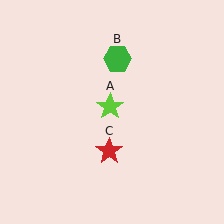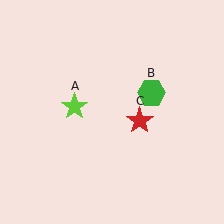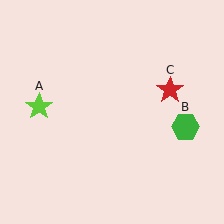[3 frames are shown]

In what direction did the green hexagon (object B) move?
The green hexagon (object B) moved down and to the right.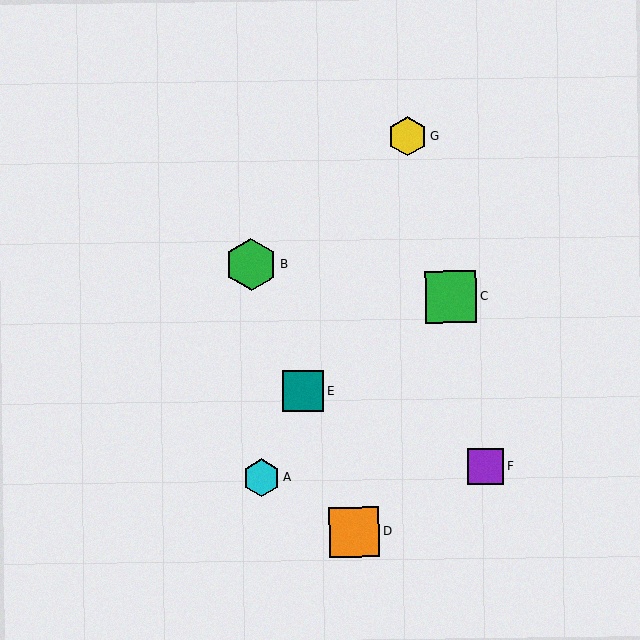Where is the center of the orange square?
The center of the orange square is at (354, 532).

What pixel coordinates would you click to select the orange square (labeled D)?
Click at (354, 532) to select the orange square D.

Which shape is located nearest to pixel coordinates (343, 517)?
The orange square (labeled D) at (354, 532) is nearest to that location.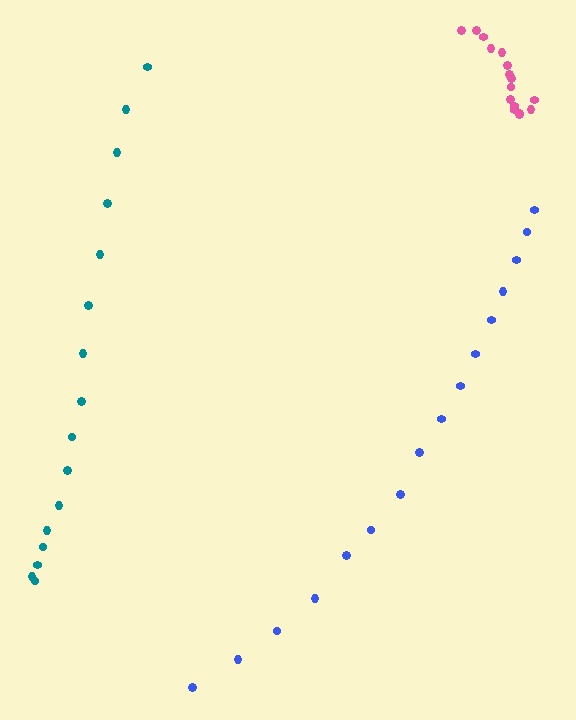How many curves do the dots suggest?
There are 3 distinct paths.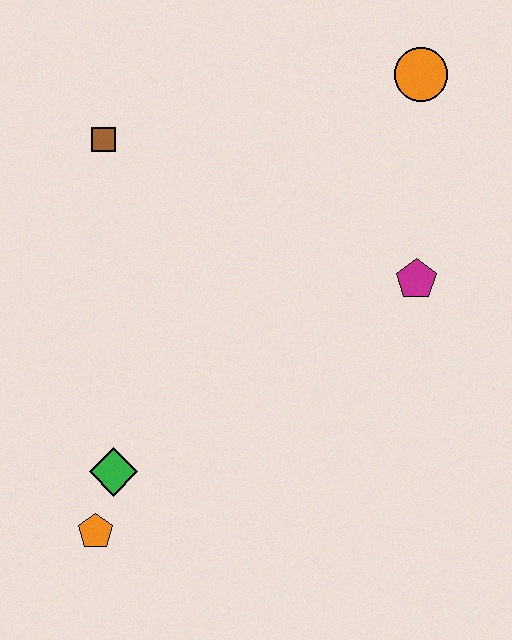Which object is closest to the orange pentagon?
The green diamond is closest to the orange pentagon.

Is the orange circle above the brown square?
Yes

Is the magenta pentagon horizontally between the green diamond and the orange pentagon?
No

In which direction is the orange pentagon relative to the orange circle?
The orange pentagon is below the orange circle.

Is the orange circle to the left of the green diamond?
No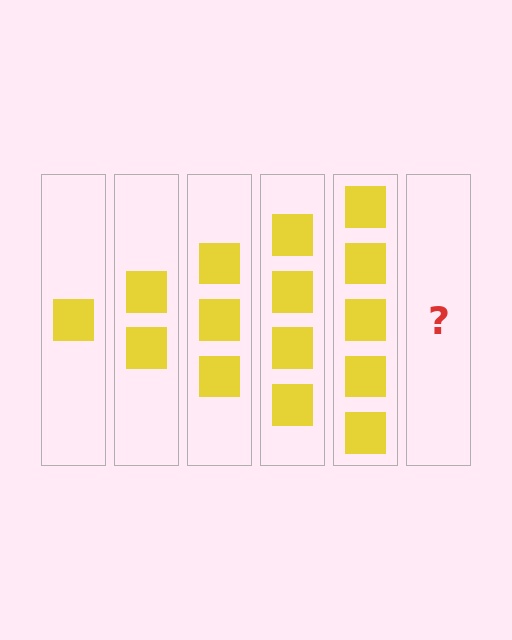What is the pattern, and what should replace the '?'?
The pattern is that each step adds one more square. The '?' should be 6 squares.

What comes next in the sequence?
The next element should be 6 squares.